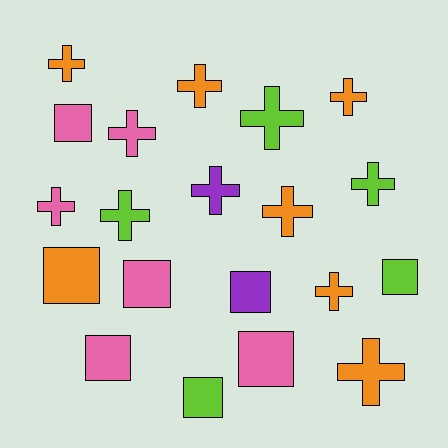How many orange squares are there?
There is 1 orange square.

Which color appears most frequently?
Orange, with 7 objects.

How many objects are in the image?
There are 20 objects.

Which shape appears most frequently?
Cross, with 12 objects.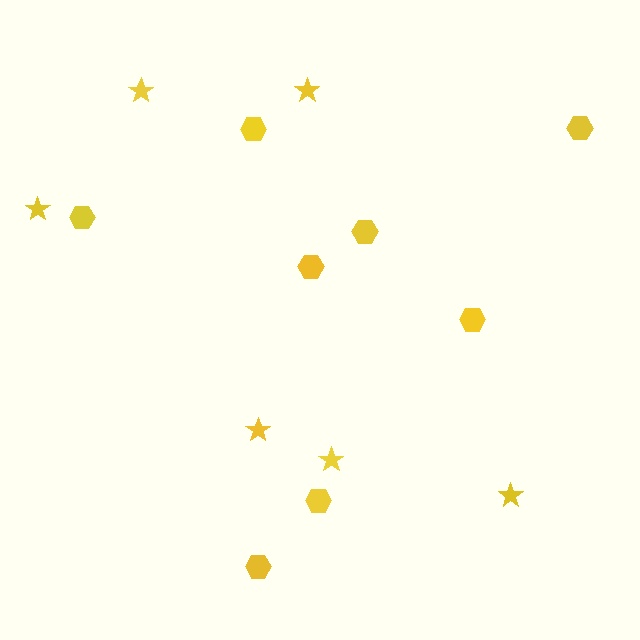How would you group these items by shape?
There are 2 groups: one group of hexagons (8) and one group of stars (6).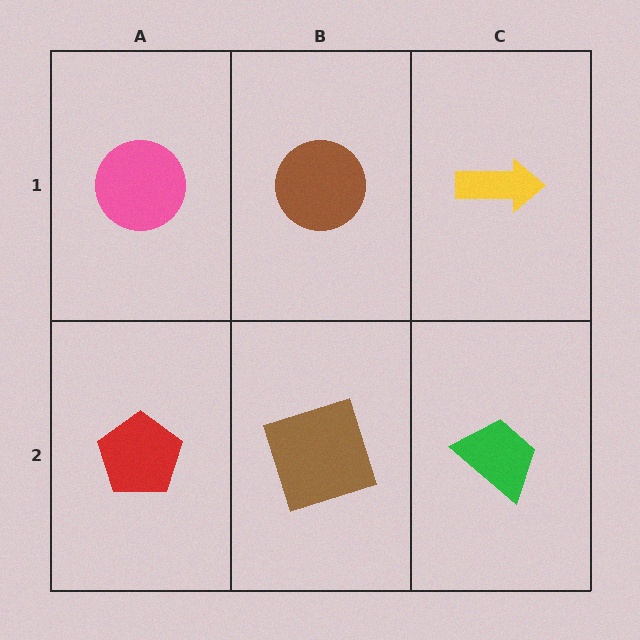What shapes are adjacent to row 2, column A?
A pink circle (row 1, column A), a brown square (row 2, column B).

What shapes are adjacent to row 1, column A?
A red pentagon (row 2, column A), a brown circle (row 1, column B).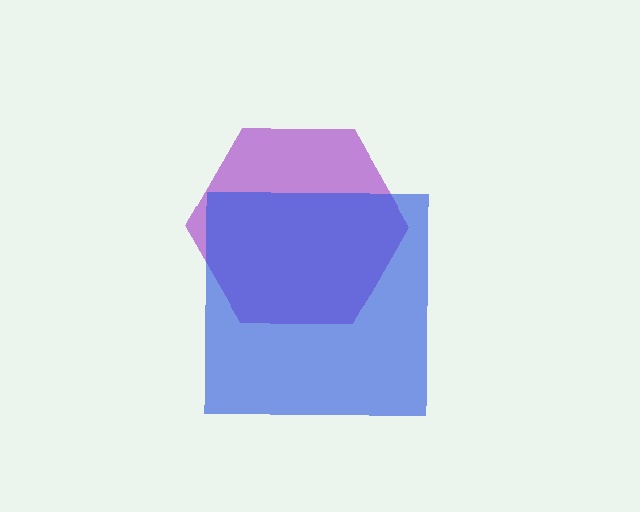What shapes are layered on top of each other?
The layered shapes are: a purple hexagon, a blue square.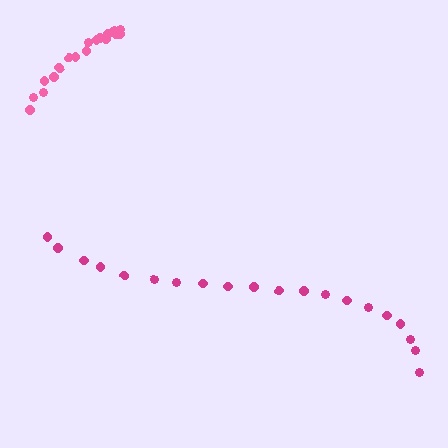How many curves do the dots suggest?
There are 2 distinct paths.